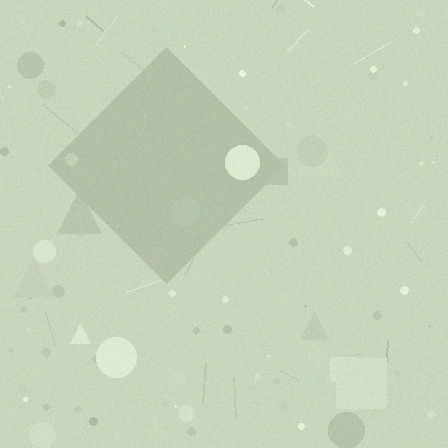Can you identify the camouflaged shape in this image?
The camouflaged shape is a diamond.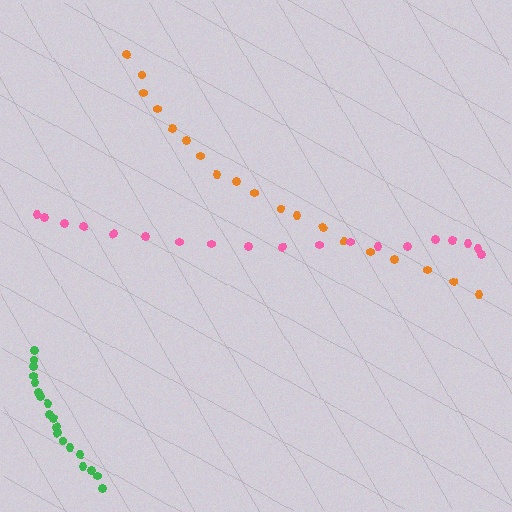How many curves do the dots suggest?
There are 3 distinct paths.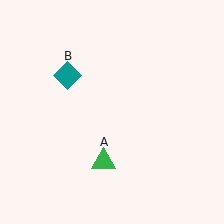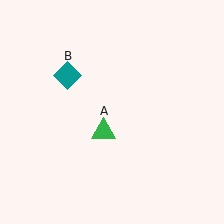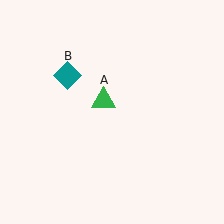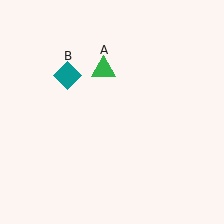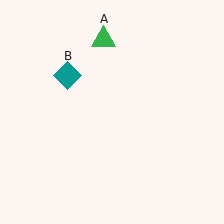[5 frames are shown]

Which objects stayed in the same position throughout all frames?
Teal diamond (object B) remained stationary.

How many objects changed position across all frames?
1 object changed position: green triangle (object A).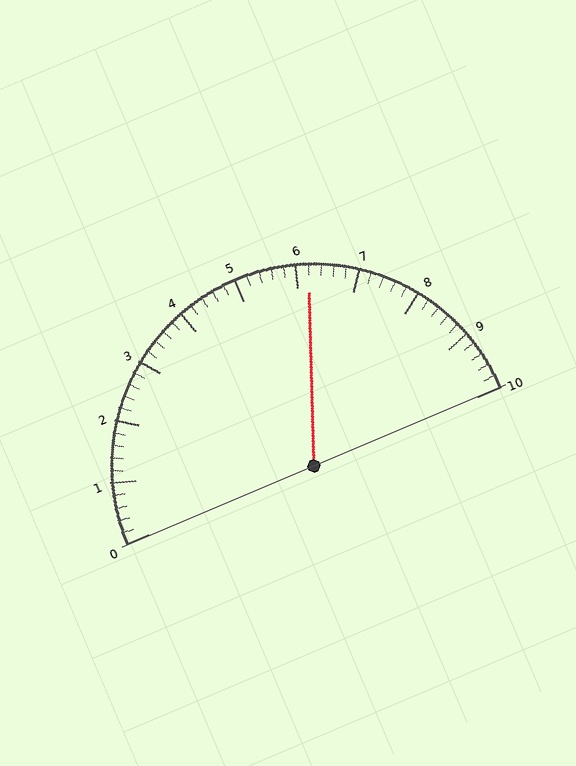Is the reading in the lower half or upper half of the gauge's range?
The reading is in the upper half of the range (0 to 10).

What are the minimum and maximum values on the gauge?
The gauge ranges from 0 to 10.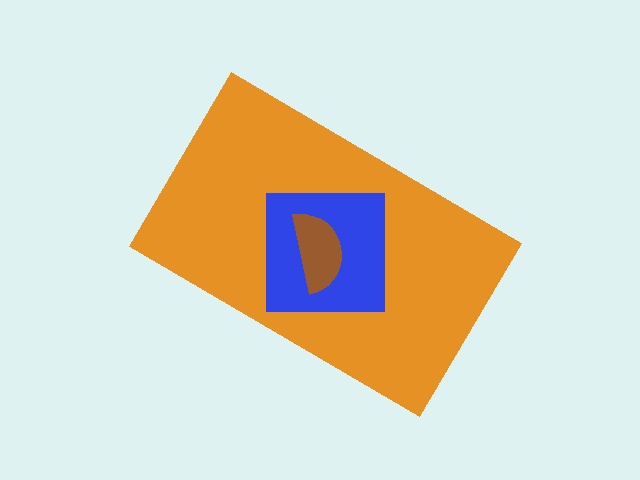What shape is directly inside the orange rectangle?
The blue square.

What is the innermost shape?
The brown semicircle.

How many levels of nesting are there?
3.